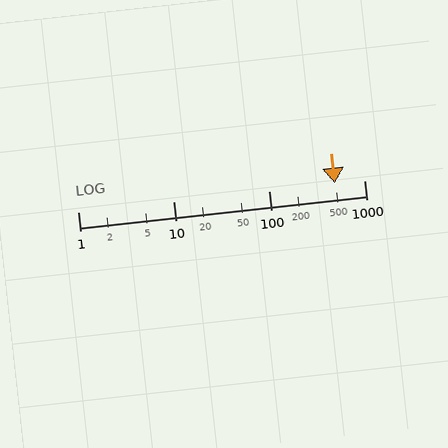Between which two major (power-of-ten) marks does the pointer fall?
The pointer is between 100 and 1000.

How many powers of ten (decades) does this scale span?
The scale spans 3 decades, from 1 to 1000.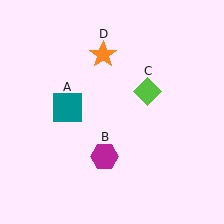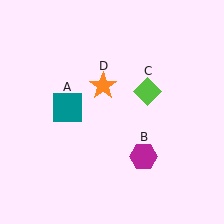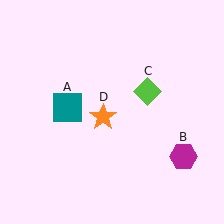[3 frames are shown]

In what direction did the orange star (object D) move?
The orange star (object D) moved down.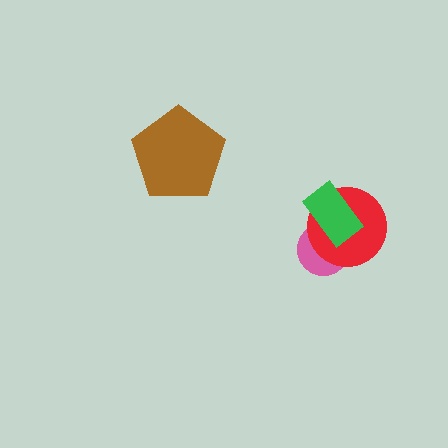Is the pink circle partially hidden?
Yes, it is partially covered by another shape.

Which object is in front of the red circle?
The green rectangle is in front of the red circle.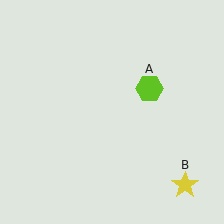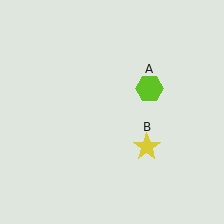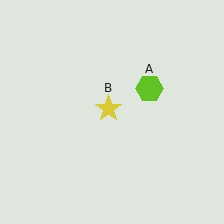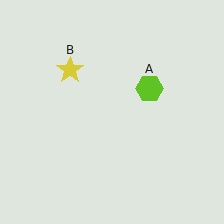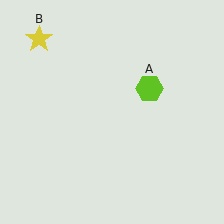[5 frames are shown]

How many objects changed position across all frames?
1 object changed position: yellow star (object B).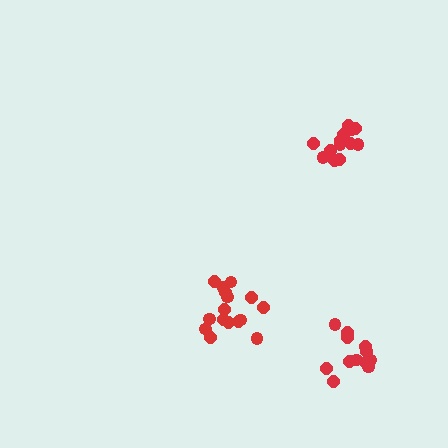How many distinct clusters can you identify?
There are 3 distinct clusters.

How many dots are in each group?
Group 1: 16 dots, Group 2: 12 dots, Group 3: 13 dots (41 total).